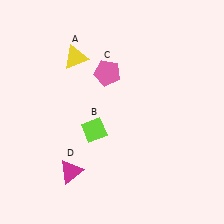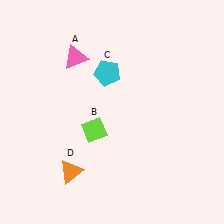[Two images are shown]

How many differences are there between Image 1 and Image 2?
There are 3 differences between the two images.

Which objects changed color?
A changed from yellow to pink. C changed from pink to cyan. D changed from magenta to orange.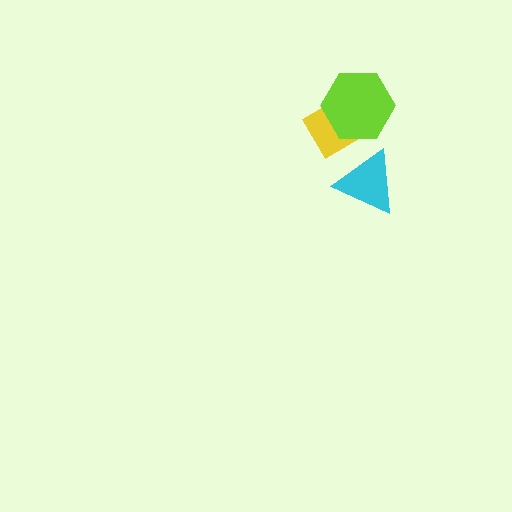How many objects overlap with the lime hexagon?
1 object overlaps with the lime hexagon.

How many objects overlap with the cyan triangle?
0 objects overlap with the cyan triangle.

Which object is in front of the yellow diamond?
The lime hexagon is in front of the yellow diamond.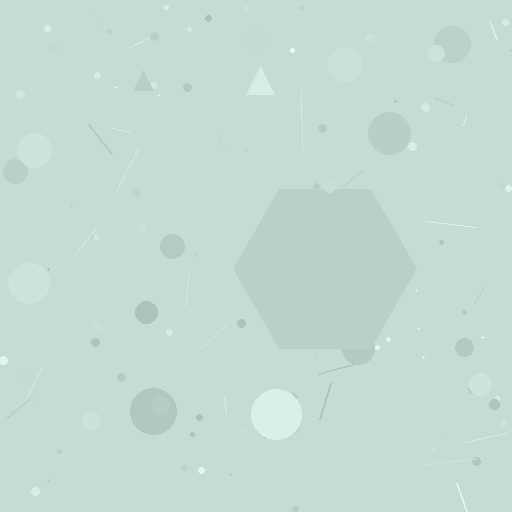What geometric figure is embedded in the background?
A hexagon is embedded in the background.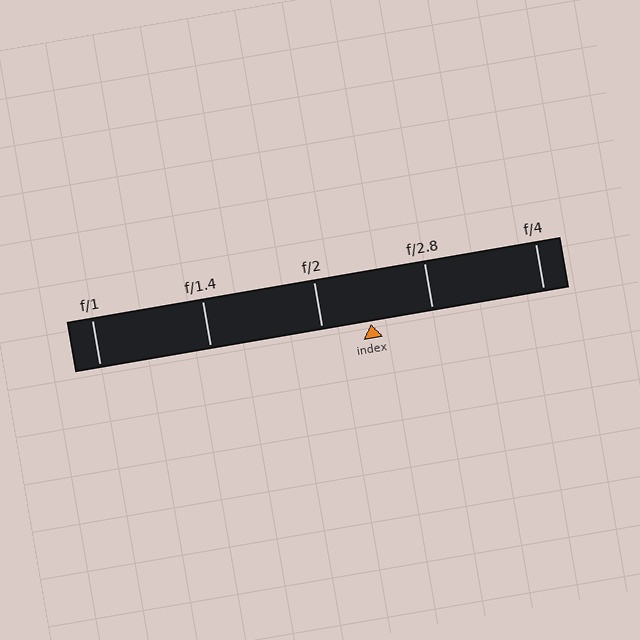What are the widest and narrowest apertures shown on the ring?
The widest aperture shown is f/1 and the narrowest is f/4.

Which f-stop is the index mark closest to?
The index mark is closest to f/2.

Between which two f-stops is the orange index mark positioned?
The index mark is between f/2 and f/2.8.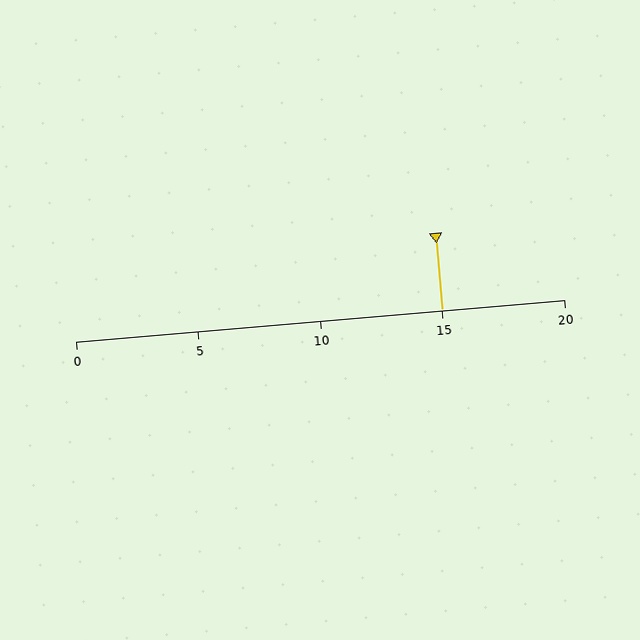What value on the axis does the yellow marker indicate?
The marker indicates approximately 15.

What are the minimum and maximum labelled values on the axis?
The axis runs from 0 to 20.